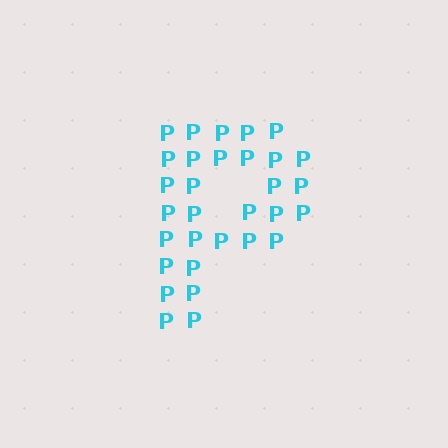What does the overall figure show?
The overall figure shows the letter P.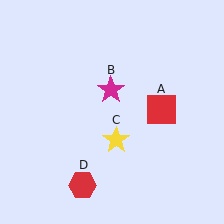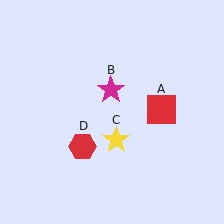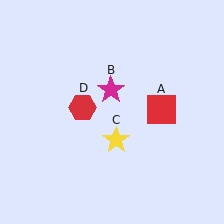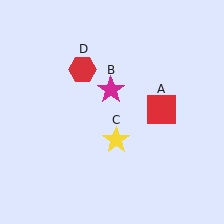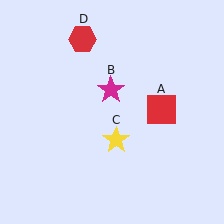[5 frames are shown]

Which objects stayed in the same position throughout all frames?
Red square (object A) and magenta star (object B) and yellow star (object C) remained stationary.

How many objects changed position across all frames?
1 object changed position: red hexagon (object D).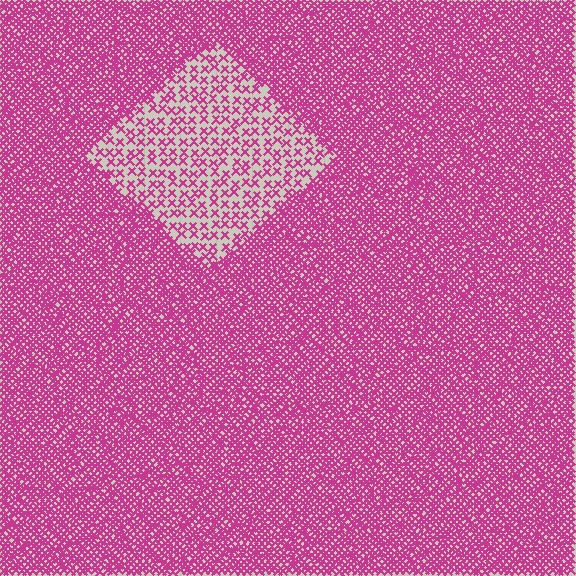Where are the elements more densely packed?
The elements are more densely packed outside the diamond boundary.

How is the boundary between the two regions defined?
The boundary is defined by a change in element density (approximately 2.9x ratio). All elements are the same color, size, and shape.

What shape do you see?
I see a diamond.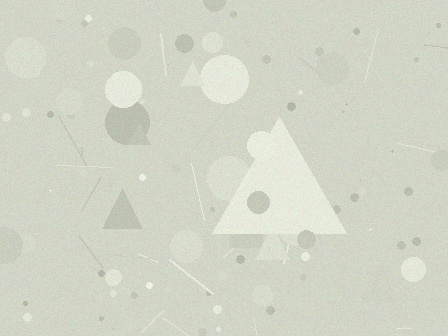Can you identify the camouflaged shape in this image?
The camouflaged shape is a triangle.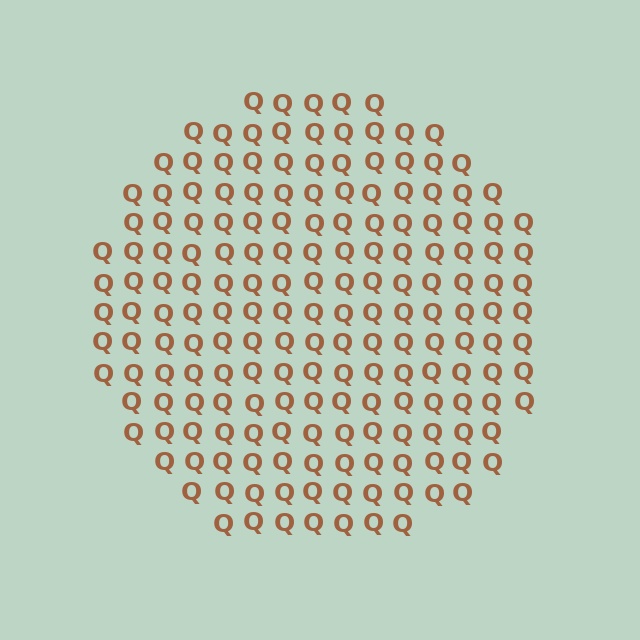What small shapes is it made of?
It is made of small letter Q's.